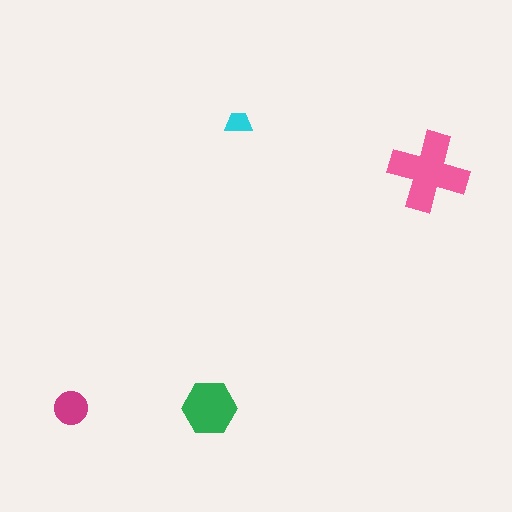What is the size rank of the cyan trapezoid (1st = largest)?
4th.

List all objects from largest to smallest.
The pink cross, the green hexagon, the magenta circle, the cyan trapezoid.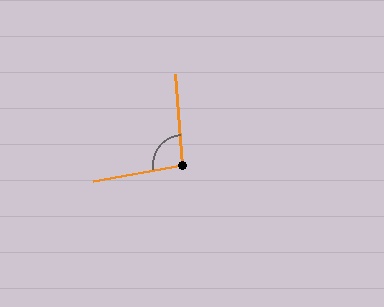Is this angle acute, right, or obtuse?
It is obtuse.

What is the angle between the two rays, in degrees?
Approximately 95 degrees.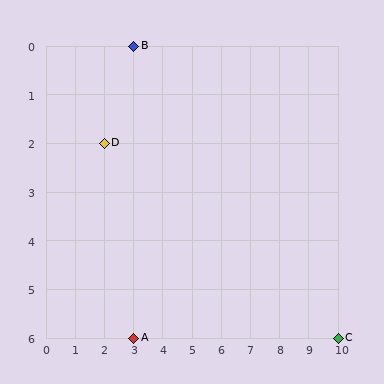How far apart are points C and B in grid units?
Points C and B are 7 columns and 6 rows apart (about 9.2 grid units diagonally).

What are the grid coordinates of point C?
Point C is at grid coordinates (10, 6).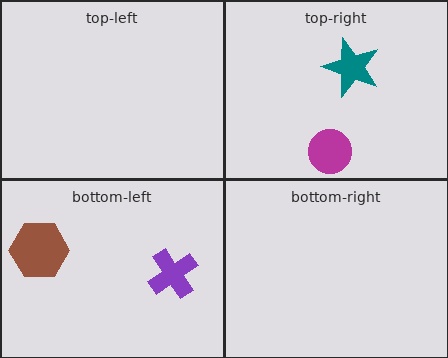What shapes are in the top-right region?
The teal star, the magenta circle.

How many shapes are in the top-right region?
2.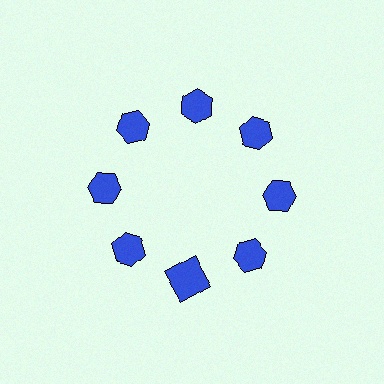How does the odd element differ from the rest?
It has a different shape: square instead of hexagon.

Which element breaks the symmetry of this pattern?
The blue square at roughly the 6 o'clock position breaks the symmetry. All other shapes are blue hexagons.